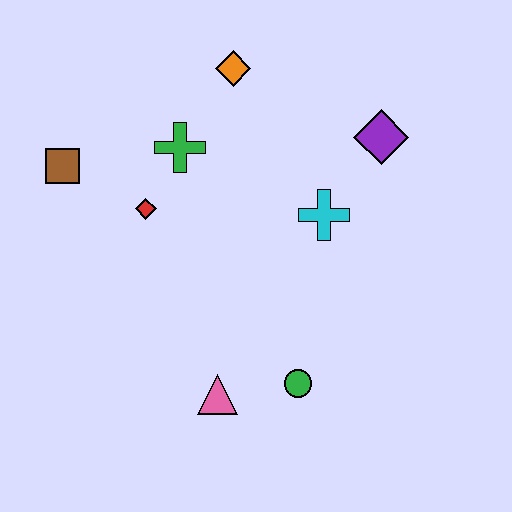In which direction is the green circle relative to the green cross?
The green circle is below the green cross.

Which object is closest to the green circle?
The pink triangle is closest to the green circle.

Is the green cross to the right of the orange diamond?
No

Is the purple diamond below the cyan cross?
No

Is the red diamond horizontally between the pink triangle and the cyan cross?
No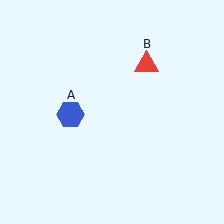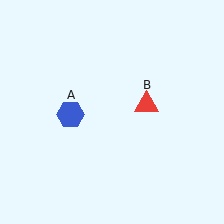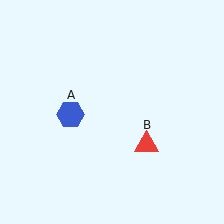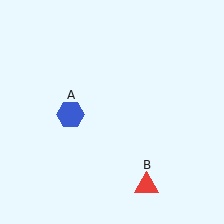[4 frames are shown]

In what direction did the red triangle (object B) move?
The red triangle (object B) moved down.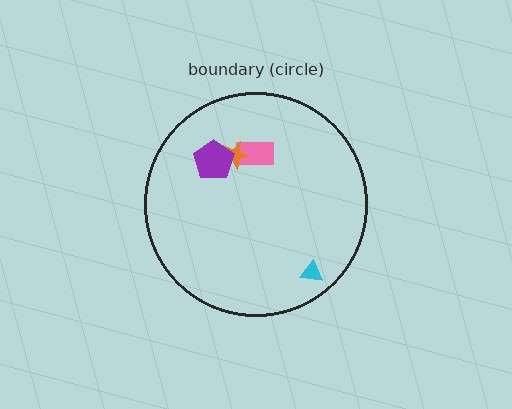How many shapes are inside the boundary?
4 inside, 0 outside.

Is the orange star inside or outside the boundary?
Inside.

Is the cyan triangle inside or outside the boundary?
Inside.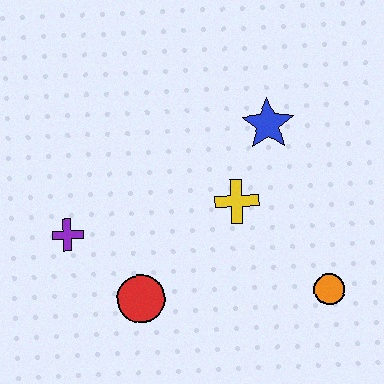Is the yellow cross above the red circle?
Yes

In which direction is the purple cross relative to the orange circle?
The purple cross is to the left of the orange circle.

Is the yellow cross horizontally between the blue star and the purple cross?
Yes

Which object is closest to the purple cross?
The red circle is closest to the purple cross.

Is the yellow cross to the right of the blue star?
No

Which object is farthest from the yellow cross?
The purple cross is farthest from the yellow cross.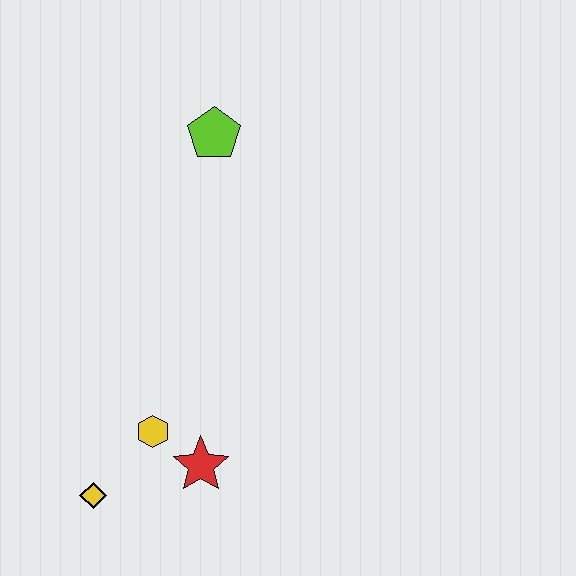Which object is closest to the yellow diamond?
The yellow hexagon is closest to the yellow diamond.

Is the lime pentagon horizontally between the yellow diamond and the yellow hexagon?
No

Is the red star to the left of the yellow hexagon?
No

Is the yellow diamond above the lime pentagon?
No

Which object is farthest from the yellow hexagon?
The lime pentagon is farthest from the yellow hexagon.